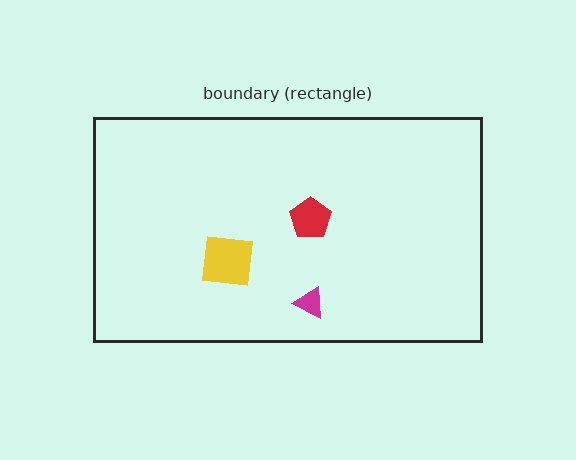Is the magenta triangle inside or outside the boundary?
Inside.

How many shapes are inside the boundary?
4 inside, 0 outside.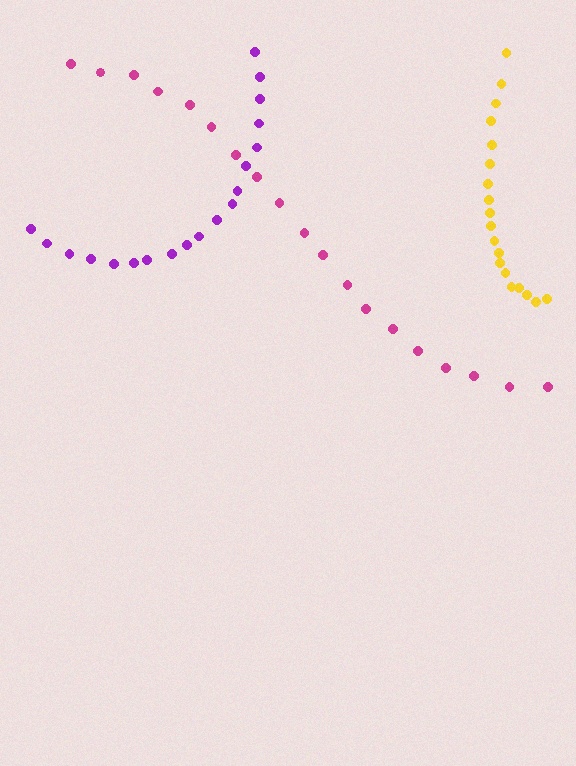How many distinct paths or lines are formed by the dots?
There are 3 distinct paths.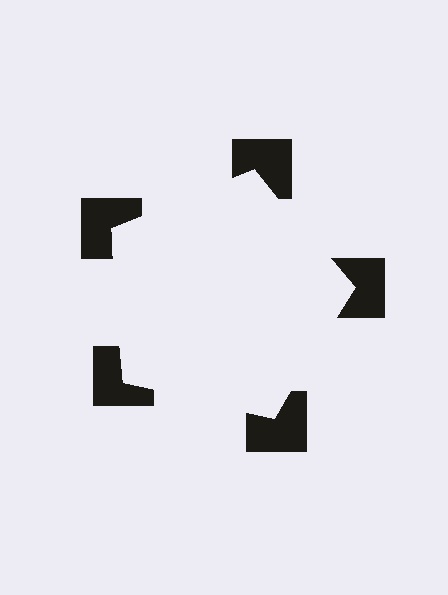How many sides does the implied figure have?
5 sides.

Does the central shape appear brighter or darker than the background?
It typically appears slightly brighter than the background, even though no actual brightness change is drawn.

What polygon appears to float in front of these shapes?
An illusory pentagon — its edges are inferred from the aligned wedge cuts in the notched squares, not physically drawn.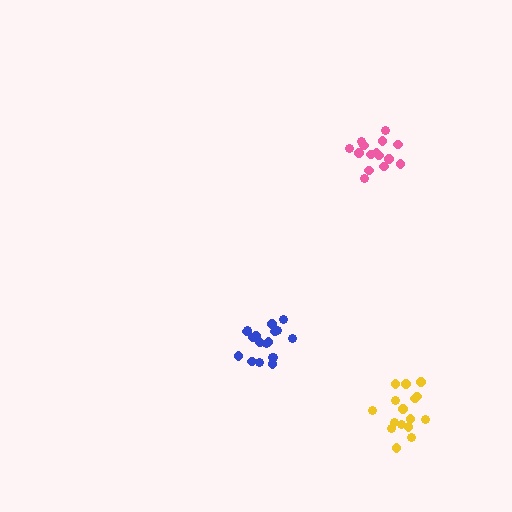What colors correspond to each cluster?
The clusters are colored: blue, yellow, pink.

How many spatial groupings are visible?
There are 3 spatial groupings.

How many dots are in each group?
Group 1: 18 dots, Group 2: 16 dots, Group 3: 15 dots (49 total).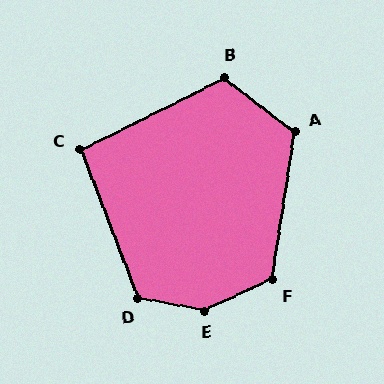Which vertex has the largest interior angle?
E, at approximately 145 degrees.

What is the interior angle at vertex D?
Approximately 122 degrees (obtuse).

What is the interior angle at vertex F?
Approximately 123 degrees (obtuse).